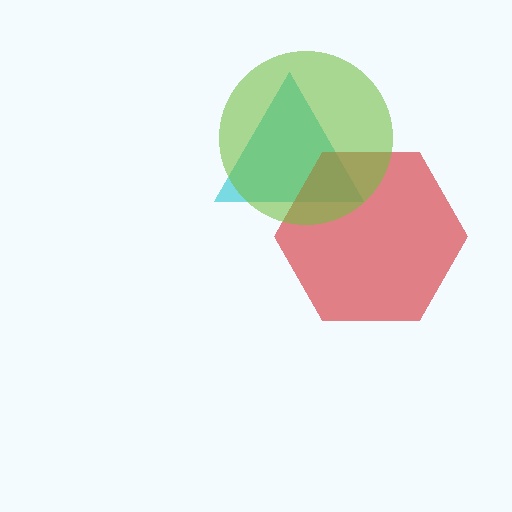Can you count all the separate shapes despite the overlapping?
Yes, there are 3 separate shapes.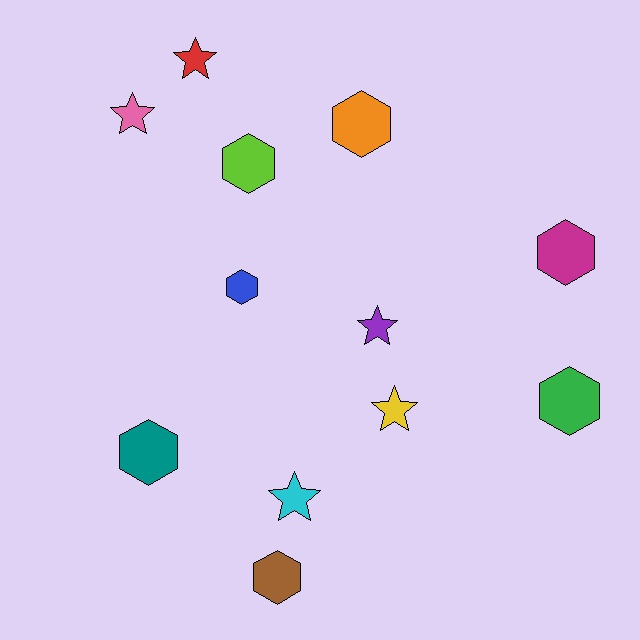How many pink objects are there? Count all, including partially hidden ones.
There is 1 pink object.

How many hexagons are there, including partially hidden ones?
There are 7 hexagons.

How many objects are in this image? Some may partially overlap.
There are 12 objects.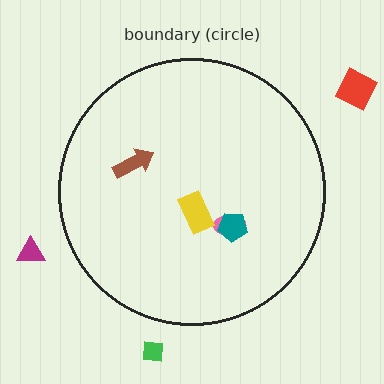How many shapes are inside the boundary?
4 inside, 3 outside.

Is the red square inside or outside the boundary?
Outside.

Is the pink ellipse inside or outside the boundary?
Inside.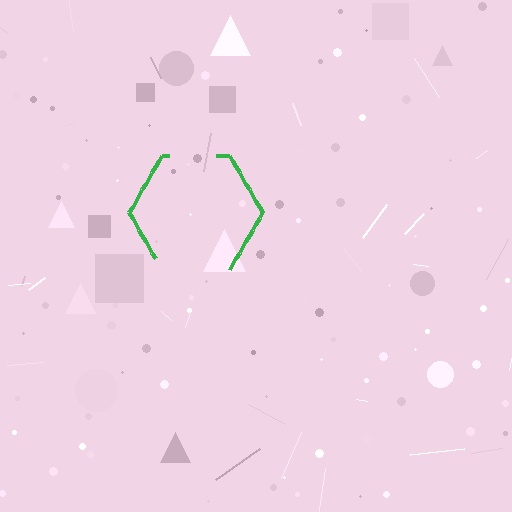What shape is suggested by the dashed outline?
The dashed outline suggests a hexagon.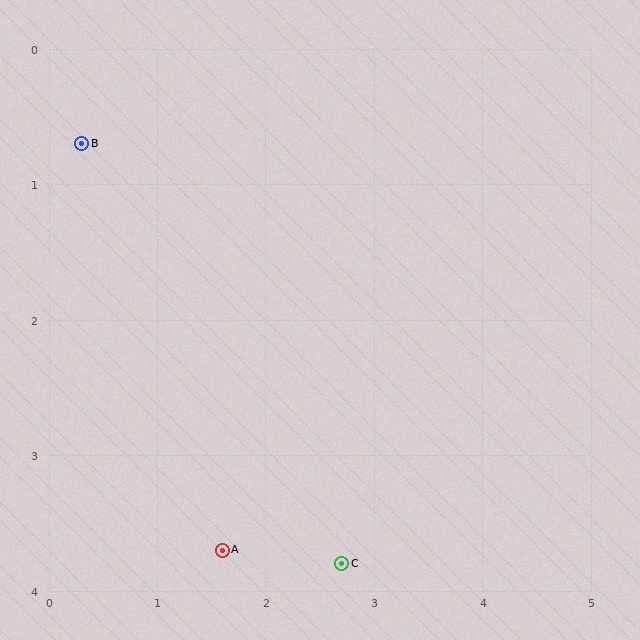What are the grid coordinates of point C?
Point C is at approximately (2.7, 3.8).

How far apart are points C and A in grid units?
Points C and A are about 1.1 grid units apart.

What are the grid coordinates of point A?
Point A is at approximately (1.6, 3.7).